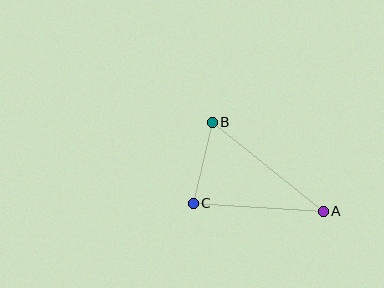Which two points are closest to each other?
Points B and C are closest to each other.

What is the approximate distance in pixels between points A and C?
The distance between A and C is approximately 130 pixels.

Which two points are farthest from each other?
Points A and B are farthest from each other.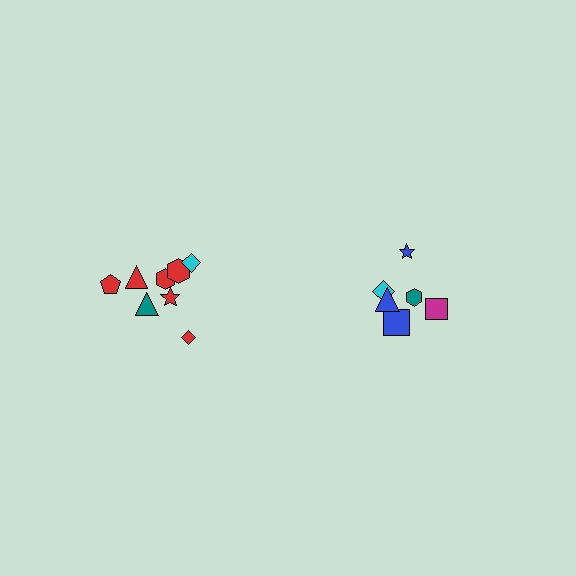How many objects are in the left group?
There are 8 objects.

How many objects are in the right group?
There are 6 objects.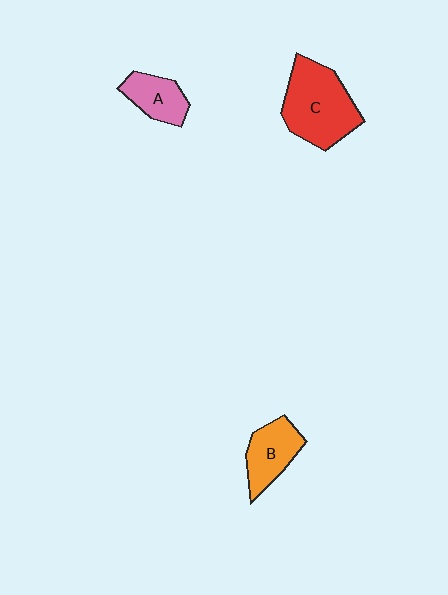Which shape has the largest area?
Shape C (red).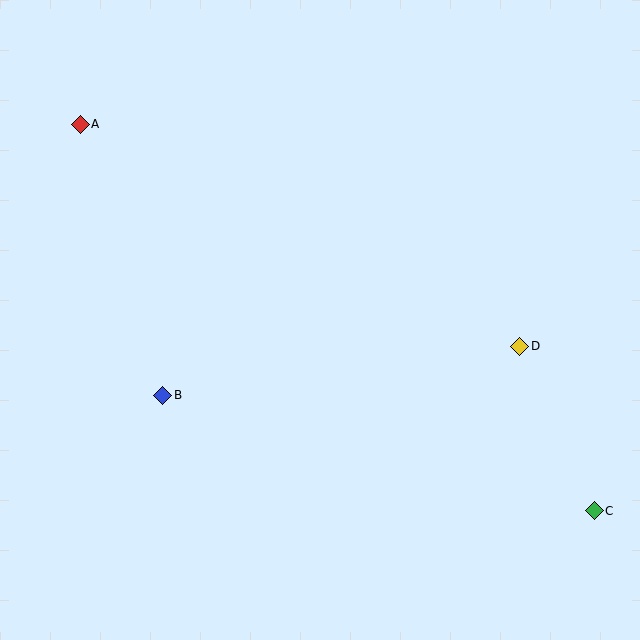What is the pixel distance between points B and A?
The distance between B and A is 283 pixels.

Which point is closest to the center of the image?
Point B at (163, 395) is closest to the center.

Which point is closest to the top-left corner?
Point A is closest to the top-left corner.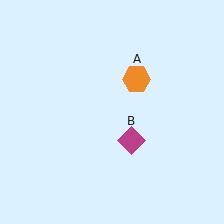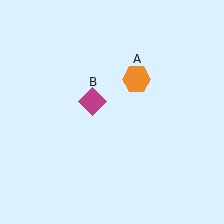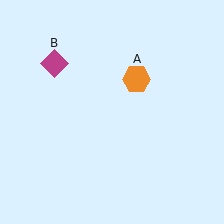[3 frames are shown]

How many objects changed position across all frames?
1 object changed position: magenta diamond (object B).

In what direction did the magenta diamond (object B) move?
The magenta diamond (object B) moved up and to the left.